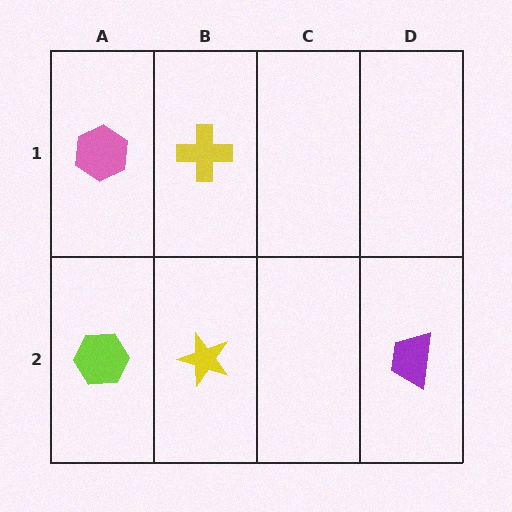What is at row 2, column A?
A lime hexagon.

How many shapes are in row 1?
2 shapes.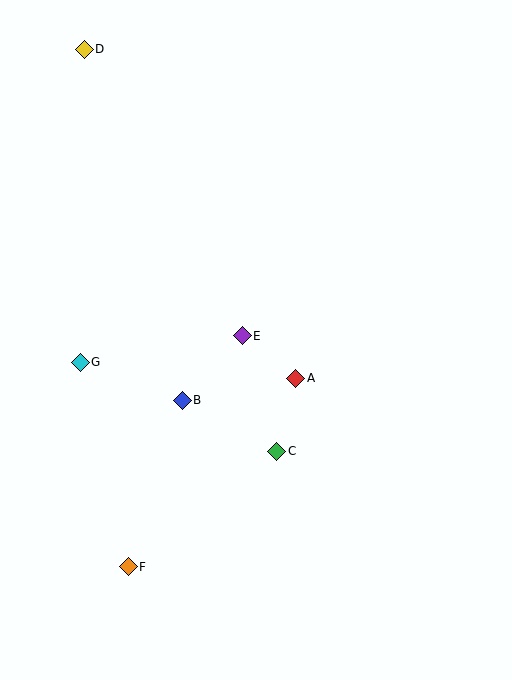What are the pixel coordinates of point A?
Point A is at (296, 378).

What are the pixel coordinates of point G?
Point G is at (80, 362).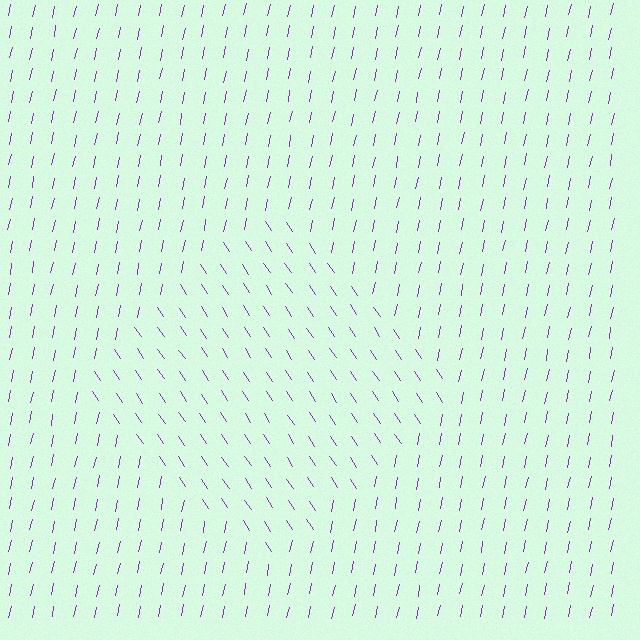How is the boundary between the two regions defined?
The boundary is defined purely by a change in line orientation (approximately 45 degrees difference). All lines are the same color and thickness.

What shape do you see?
I see a diamond.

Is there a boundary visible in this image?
Yes, there is a texture boundary formed by a change in line orientation.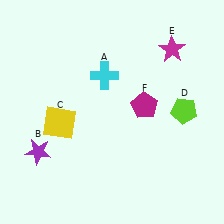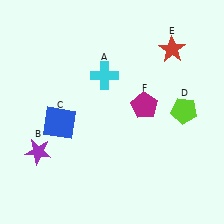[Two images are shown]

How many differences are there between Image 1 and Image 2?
There are 2 differences between the two images.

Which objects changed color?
C changed from yellow to blue. E changed from magenta to red.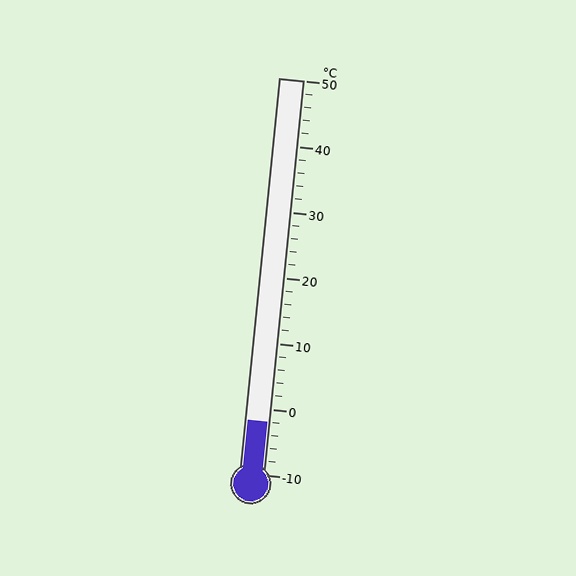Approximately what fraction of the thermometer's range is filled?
The thermometer is filled to approximately 15% of its range.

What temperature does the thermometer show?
The thermometer shows approximately -2°C.